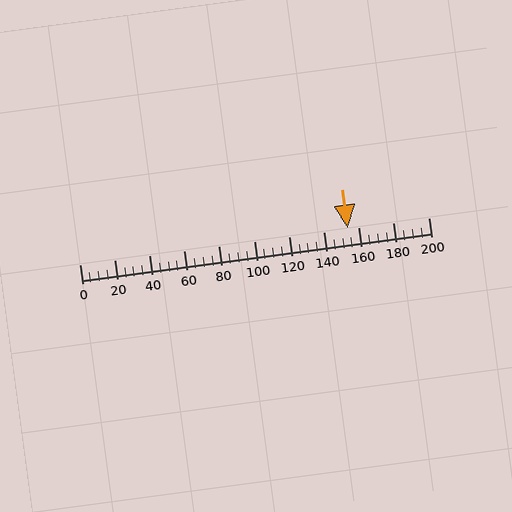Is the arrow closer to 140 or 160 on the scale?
The arrow is closer to 160.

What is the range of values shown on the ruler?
The ruler shows values from 0 to 200.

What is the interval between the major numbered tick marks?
The major tick marks are spaced 20 units apart.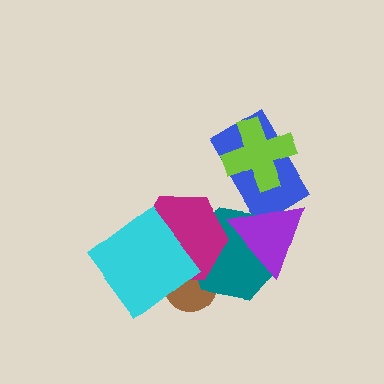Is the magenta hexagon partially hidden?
Yes, it is partially covered by another shape.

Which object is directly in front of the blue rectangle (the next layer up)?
The purple triangle is directly in front of the blue rectangle.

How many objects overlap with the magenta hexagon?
3 objects overlap with the magenta hexagon.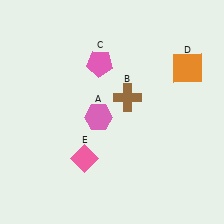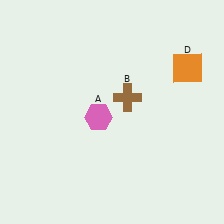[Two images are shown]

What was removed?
The pink diamond (E), the pink pentagon (C) were removed in Image 2.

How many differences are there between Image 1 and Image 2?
There are 2 differences between the two images.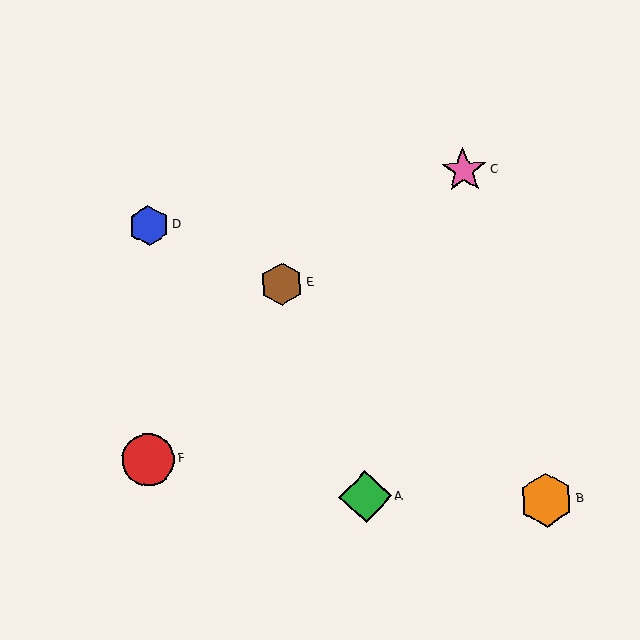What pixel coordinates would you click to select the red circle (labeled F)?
Click at (148, 460) to select the red circle F.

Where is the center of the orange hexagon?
The center of the orange hexagon is at (546, 500).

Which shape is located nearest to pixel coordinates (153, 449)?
The red circle (labeled F) at (148, 460) is nearest to that location.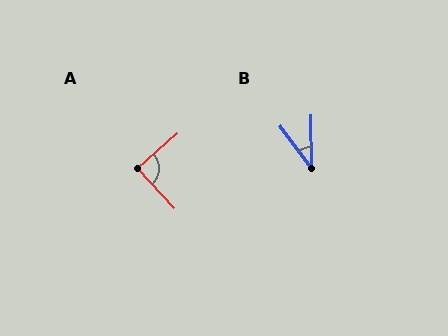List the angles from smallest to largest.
B (37°), A (89°).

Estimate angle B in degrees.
Approximately 37 degrees.